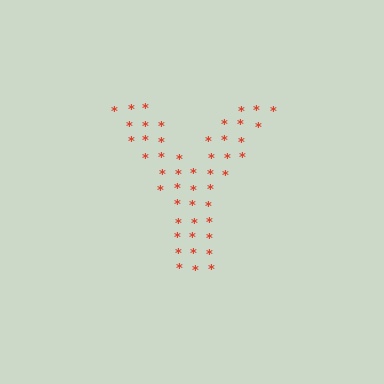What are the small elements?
The small elements are asterisks.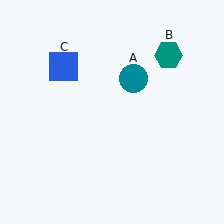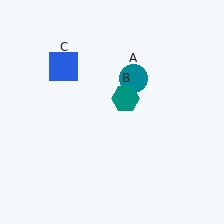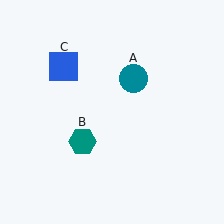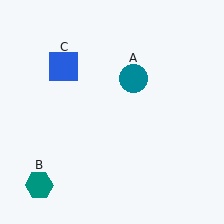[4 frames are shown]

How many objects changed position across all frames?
1 object changed position: teal hexagon (object B).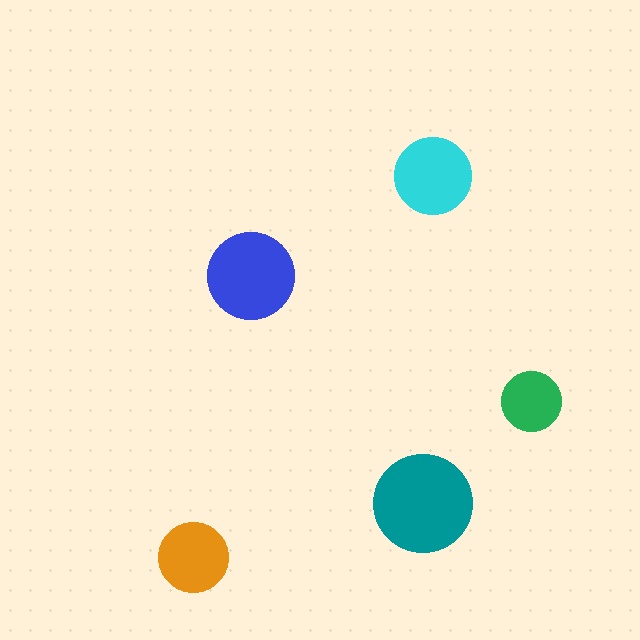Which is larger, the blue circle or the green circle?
The blue one.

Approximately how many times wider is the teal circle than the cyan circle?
About 1.5 times wider.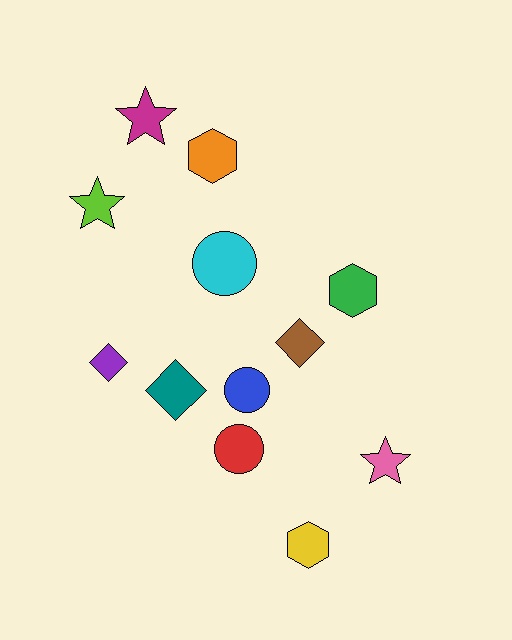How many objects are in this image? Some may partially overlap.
There are 12 objects.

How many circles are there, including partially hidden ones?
There are 3 circles.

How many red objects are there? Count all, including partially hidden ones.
There is 1 red object.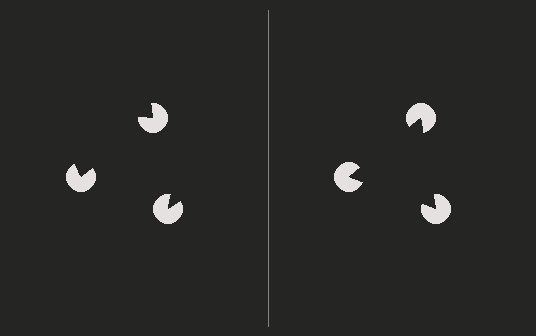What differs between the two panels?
The pac-man discs are positioned identically on both sides; only the wedge orientations differ. On the right they align to a triangle; on the left they are misaligned.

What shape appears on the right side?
An illusory triangle.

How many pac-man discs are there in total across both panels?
6 — 3 on each side.